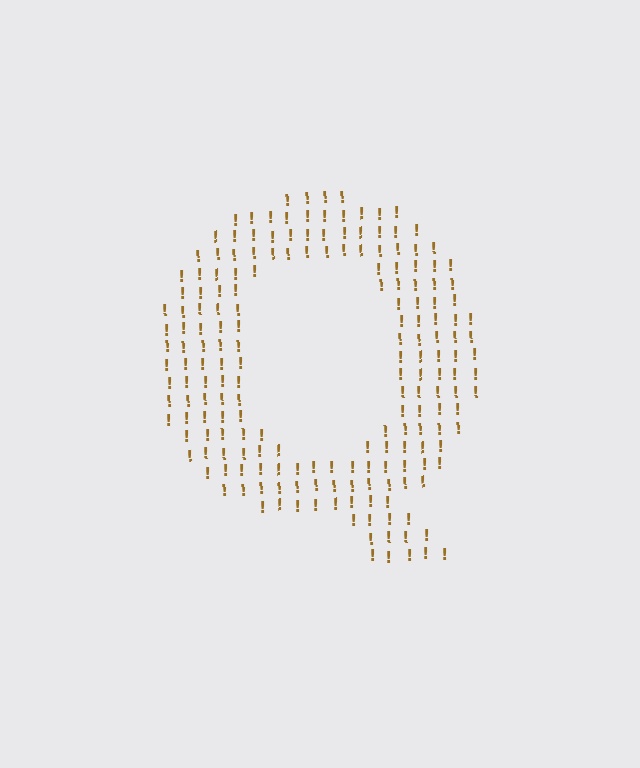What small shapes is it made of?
It is made of small exclamation marks.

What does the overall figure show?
The overall figure shows the letter Q.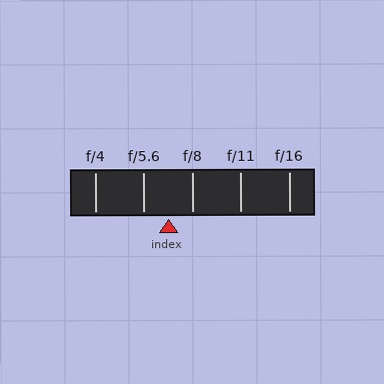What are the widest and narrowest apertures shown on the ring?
The widest aperture shown is f/4 and the narrowest is f/16.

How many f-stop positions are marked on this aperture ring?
There are 5 f-stop positions marked.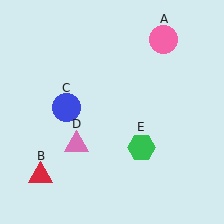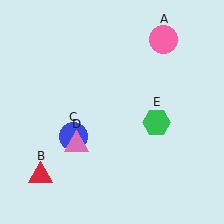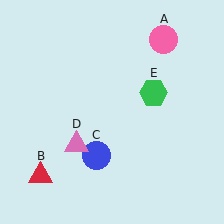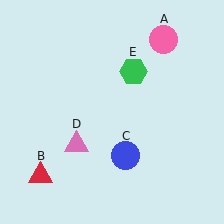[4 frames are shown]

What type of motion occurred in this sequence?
The blue circle (object C), green hexagon (object E) rotated counterclockwise around the center of the scene.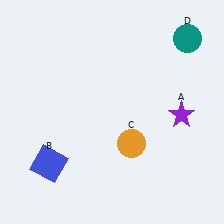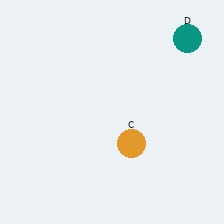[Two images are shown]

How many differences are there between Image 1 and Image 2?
There are 2 differences between the two images.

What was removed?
The purple star (A), the blue square (B) were removed in Image 2.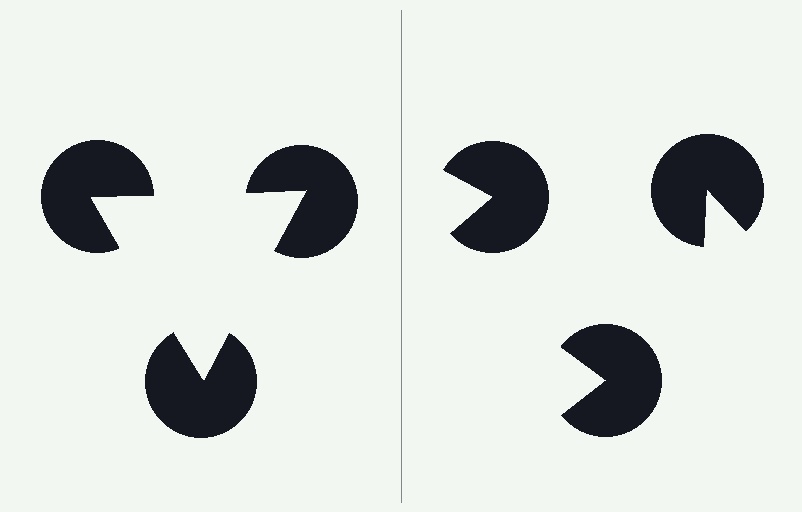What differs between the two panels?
The pac-man discs are positioned identically on both sides; only the wedge orientations differ. On the left they align to a triangle; on the right they are misaligned.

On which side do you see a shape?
An illusory triangle appears on the left side. On the right side the wedge cuts are rotated, so no coherent shape forms.